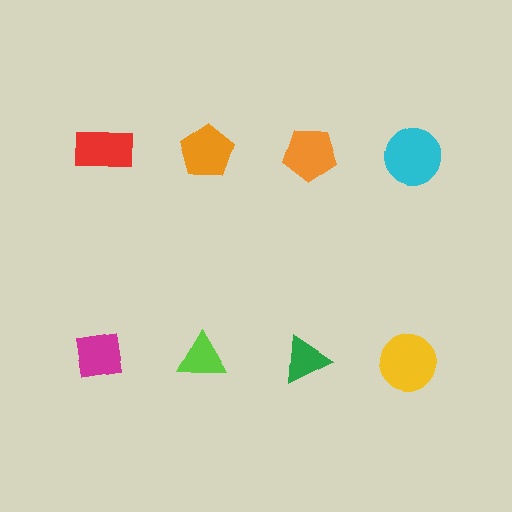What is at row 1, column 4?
A cyan circle.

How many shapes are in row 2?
4 shapes.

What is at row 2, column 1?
A magenta square.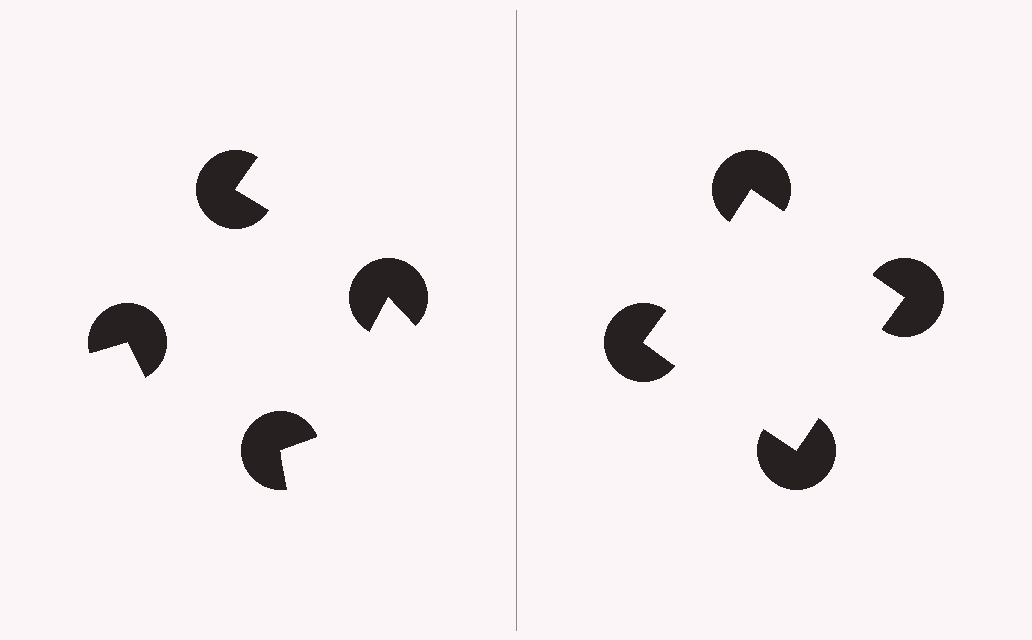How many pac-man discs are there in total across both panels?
8 — 4 on each side.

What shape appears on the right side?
An illusory square.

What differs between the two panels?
The pac-man discs are positioned identically on both sides; only the wedge orientations differ. On the right they align to a square; on the left they are misaligned.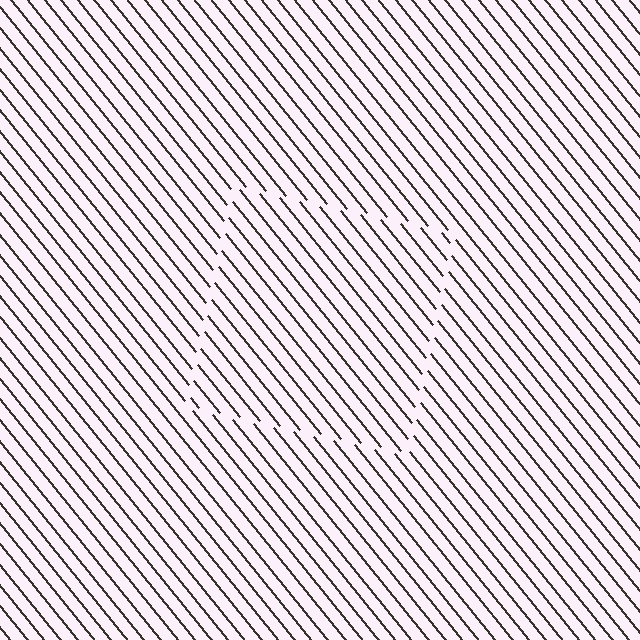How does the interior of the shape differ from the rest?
The interior of the shape contains the same grating, shifted by half a period — the contour is defined by the phase discontinuity where line-ends from the inner and outer gratings abut.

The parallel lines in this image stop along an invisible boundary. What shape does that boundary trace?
An illusory square. The interior of the shape contains the same grating, shifted by half a period — the contour is defined by the phase discontinuity where line-ends from the inner and outer gratings abut.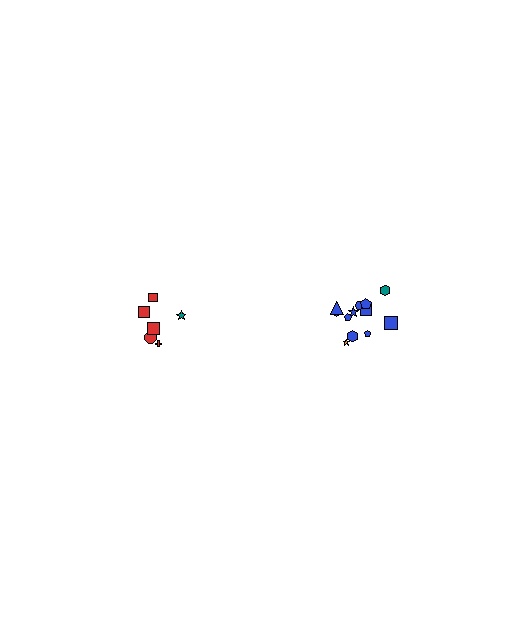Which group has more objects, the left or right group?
The right group.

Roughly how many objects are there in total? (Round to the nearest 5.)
Roughly 20 objects in total.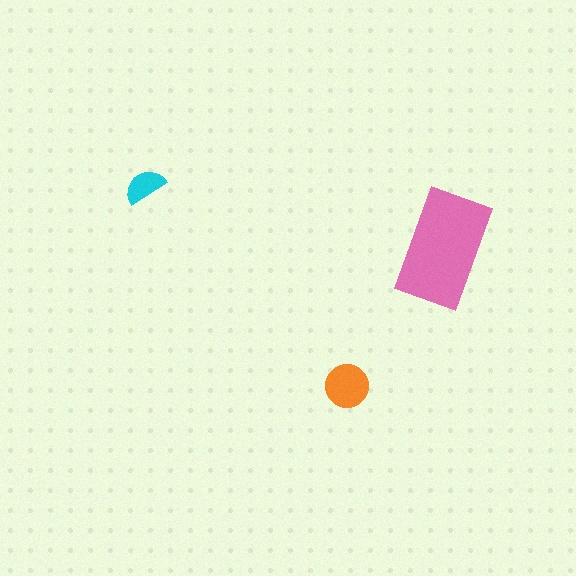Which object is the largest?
The pink rectangle.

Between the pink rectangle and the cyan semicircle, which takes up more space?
The pink rectangle.